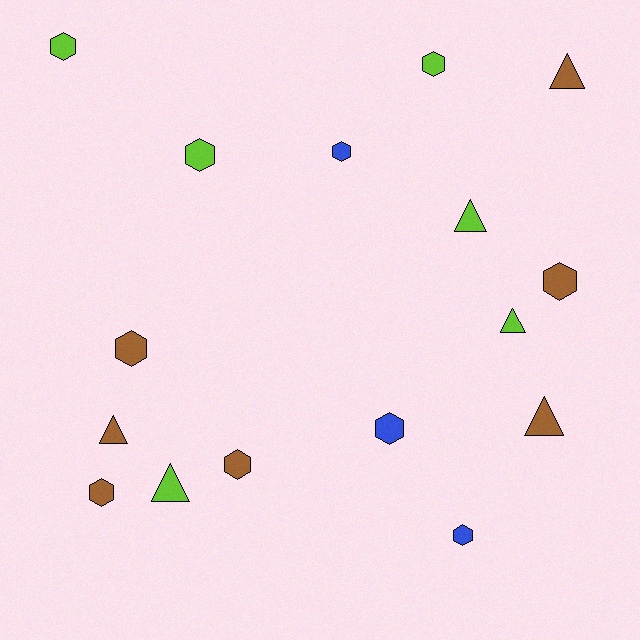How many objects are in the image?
There are 16 objects.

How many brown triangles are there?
There are 3 brown triangles.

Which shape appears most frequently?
Hexagon, with 10 objects.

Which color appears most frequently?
Brown, with 7 objects.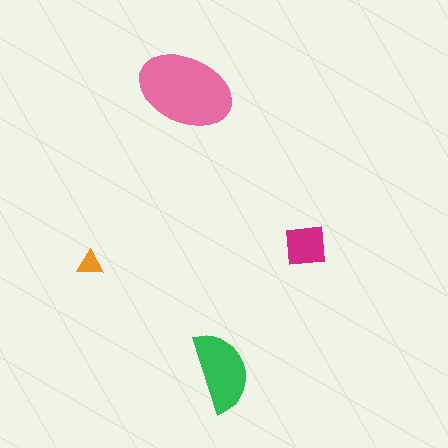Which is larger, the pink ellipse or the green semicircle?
The pink ellipse.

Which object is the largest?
The pink ellipse.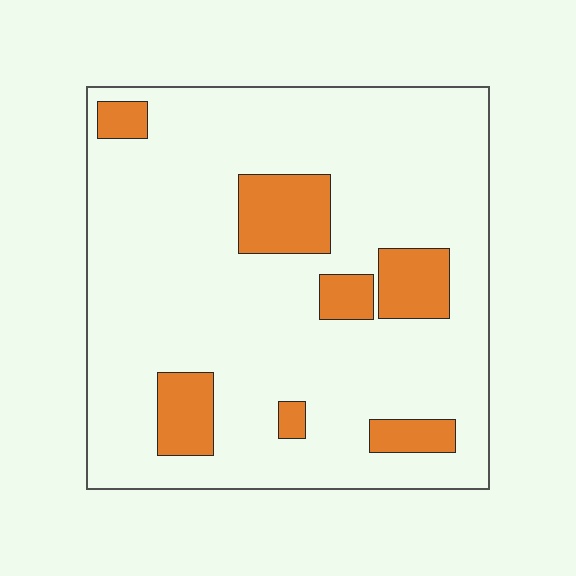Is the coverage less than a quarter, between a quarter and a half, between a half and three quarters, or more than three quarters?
Less than a quarter.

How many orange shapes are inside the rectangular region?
7.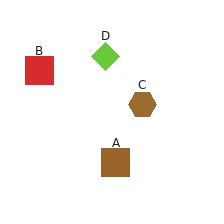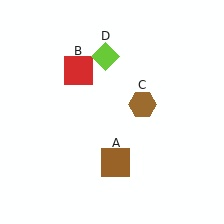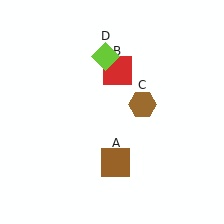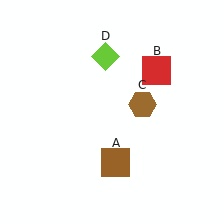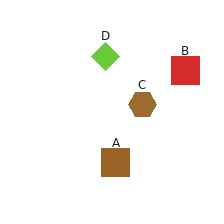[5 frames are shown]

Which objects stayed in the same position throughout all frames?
Brown square (object A) and brown hexagon (object C) and lime diamond (object D) remained stationary.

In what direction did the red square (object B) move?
The red square (object B) moved right.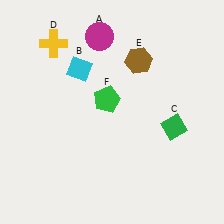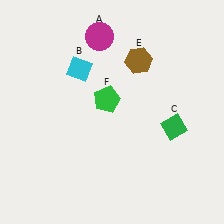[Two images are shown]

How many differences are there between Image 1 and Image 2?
There is 1 difference between the two images.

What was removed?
The yellow cross (D) was removed in Image 2.